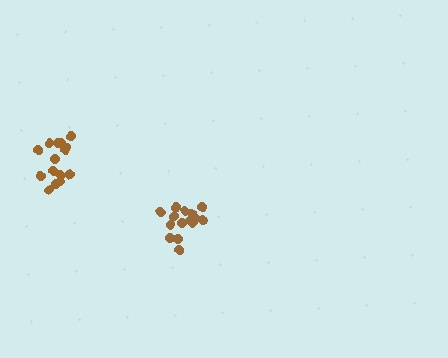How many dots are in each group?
Group 1: 15 dots, Group 2: 17 dots (32 total).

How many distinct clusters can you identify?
There are 2 distinct clusters.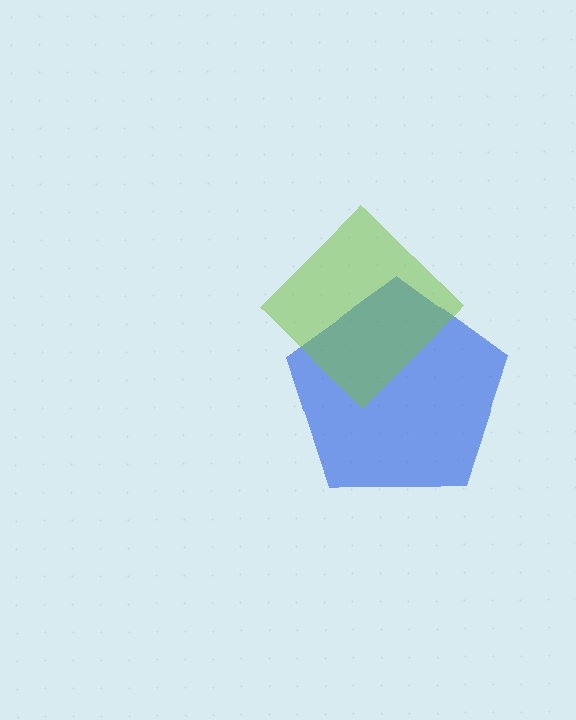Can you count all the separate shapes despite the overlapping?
Yes, there are 2 separate shapes.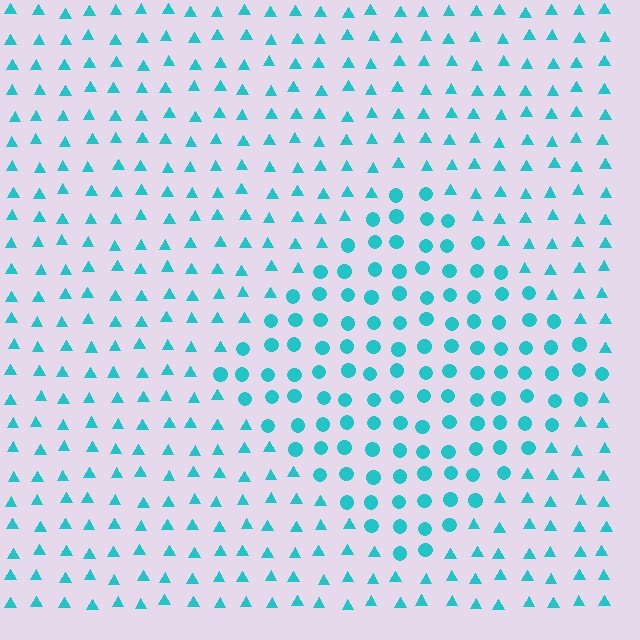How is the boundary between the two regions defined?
The boundary is defined by a change in element shape: circles inside vs. triangles outside. All elements share the same color and spacing.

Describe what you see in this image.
The image is filled with small cyan elements arranged in a uniform grid. A diamond-shaped region contains circles, while the surrounding area contains triangles. The boundary is defined purely by the change in element shape.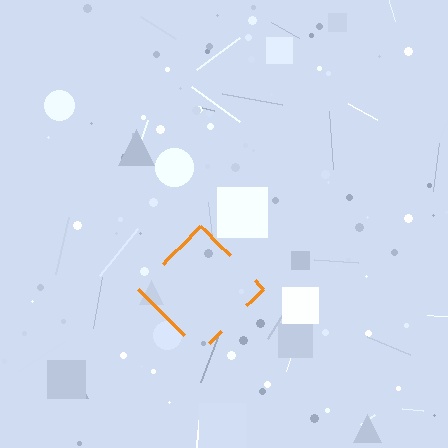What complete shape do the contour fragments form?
The contour fragments form a diamond.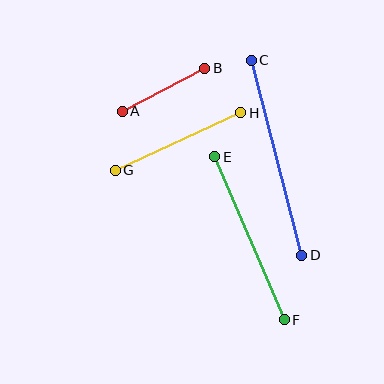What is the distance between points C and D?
The distance is approximately 201 pixels.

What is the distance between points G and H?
The distance is approximately 138 pixels.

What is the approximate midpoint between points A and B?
The midpoint is at approximately (163, 90) pixels.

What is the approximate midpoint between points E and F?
The midpoint is at approximately (249, 238) pixels.